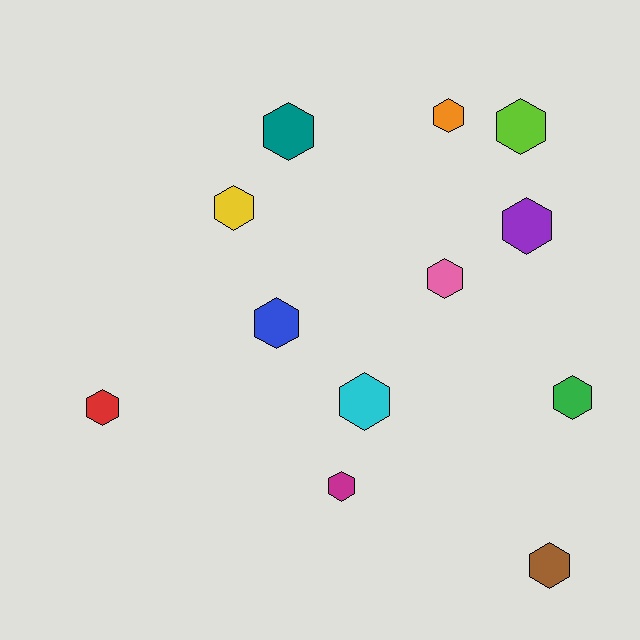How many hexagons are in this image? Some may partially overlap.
There are 12 hexagons.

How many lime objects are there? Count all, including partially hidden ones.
There is 1 lime object.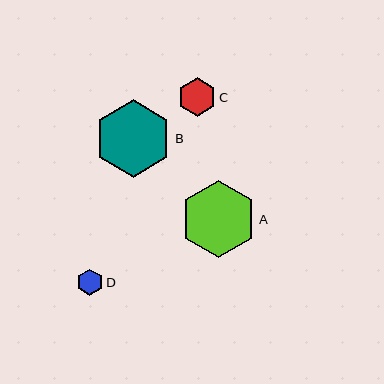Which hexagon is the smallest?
Hexagon D is the smallest with a size of approximately 26 pixels.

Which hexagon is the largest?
Hexagon B is the largest with a size of approximately 77 pixels.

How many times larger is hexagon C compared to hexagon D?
Hexagon C is approximately 1.5 times the size of hexagon D.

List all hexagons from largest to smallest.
From largest to smallest: B, A, C, D.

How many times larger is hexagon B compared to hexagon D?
Hexagon B is approximately 2.9 times the size of hexagon D.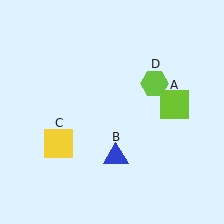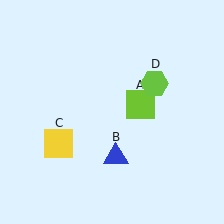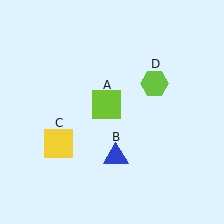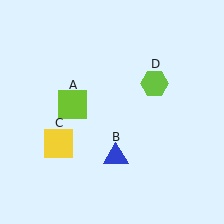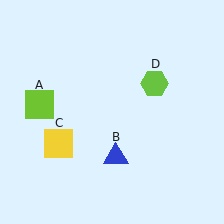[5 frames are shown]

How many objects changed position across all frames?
1 object changed position: lime square (object A).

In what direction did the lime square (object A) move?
The lime square (object A) moved left.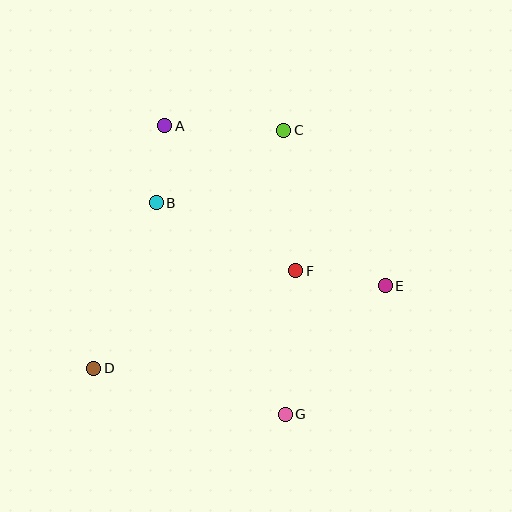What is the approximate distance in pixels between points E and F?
The distance between E and F is approximately 90 pixels.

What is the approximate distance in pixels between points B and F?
The distance between B and F is approximately 155 pixels.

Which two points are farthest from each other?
Points A and G are farthest from each other.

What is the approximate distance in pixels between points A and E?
The distance between A and E is approximately 272 pixels.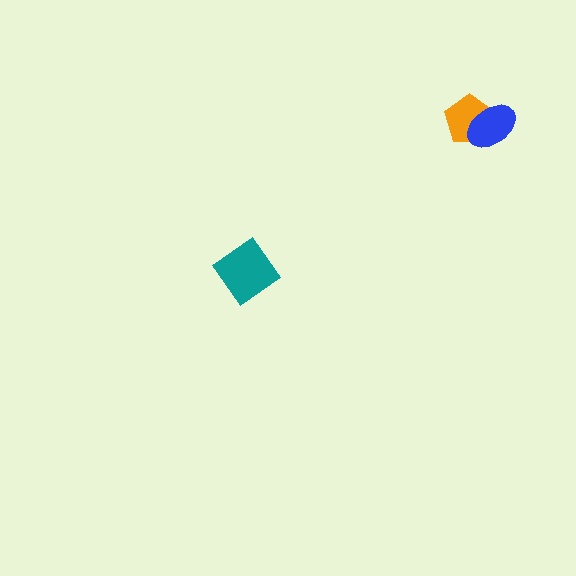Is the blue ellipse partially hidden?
No, no other shape covers it.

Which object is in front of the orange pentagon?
The blue ellipse is in front of the orange pentagon.